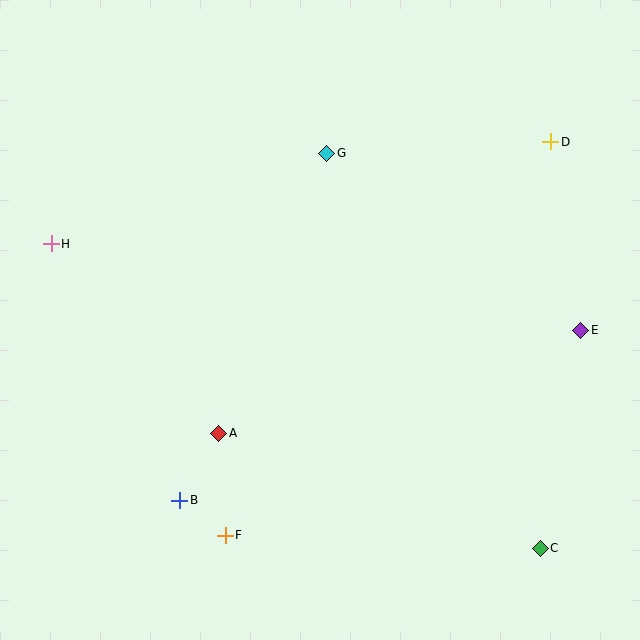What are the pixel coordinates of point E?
Point E is at (581, 330).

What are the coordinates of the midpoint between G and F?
The midpoint between G and F is at (276, 344).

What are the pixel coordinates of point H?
Point H is at (51, 244).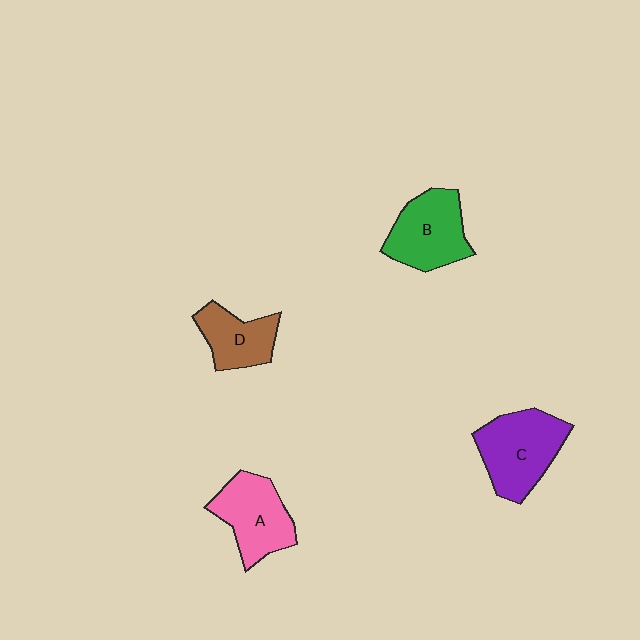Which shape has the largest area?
Shape C (purple).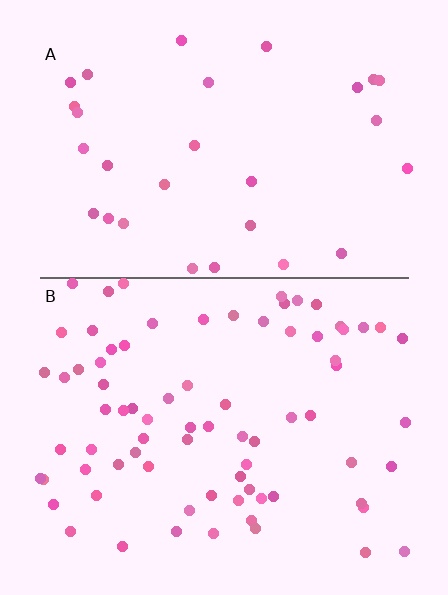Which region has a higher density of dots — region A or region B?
B (the bottom).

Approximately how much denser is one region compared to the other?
Approximately 2.6× — region B over region A.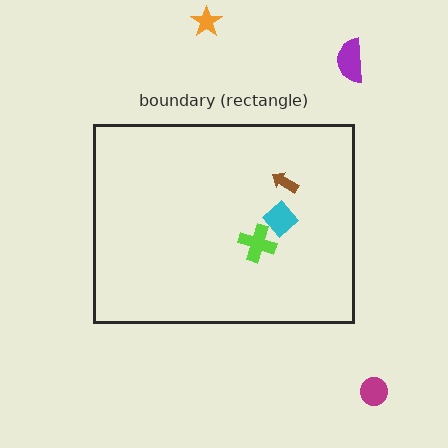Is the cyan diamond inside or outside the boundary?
Inside.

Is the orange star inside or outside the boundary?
Outside.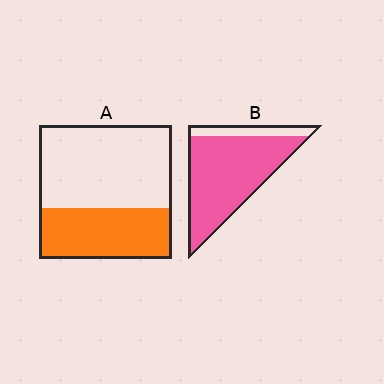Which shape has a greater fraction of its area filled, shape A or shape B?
Shape B.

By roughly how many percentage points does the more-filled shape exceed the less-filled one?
By roughly 45 percentage points (B over A).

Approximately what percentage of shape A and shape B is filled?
A is approximately 40% and B is approximately 85%.